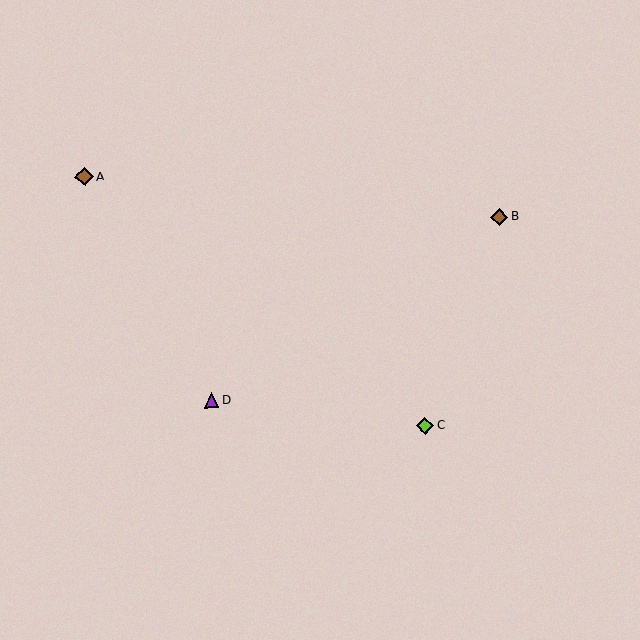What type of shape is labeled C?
Shape C is a lime diamond.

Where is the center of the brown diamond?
The center of the brown diamond is at (499, 217).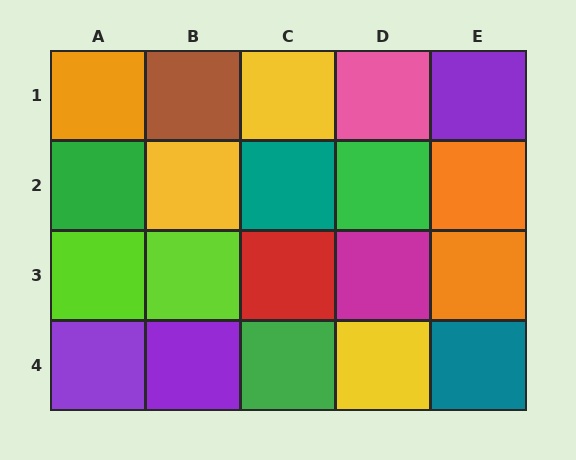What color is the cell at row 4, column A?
Purple.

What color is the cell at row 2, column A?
Green.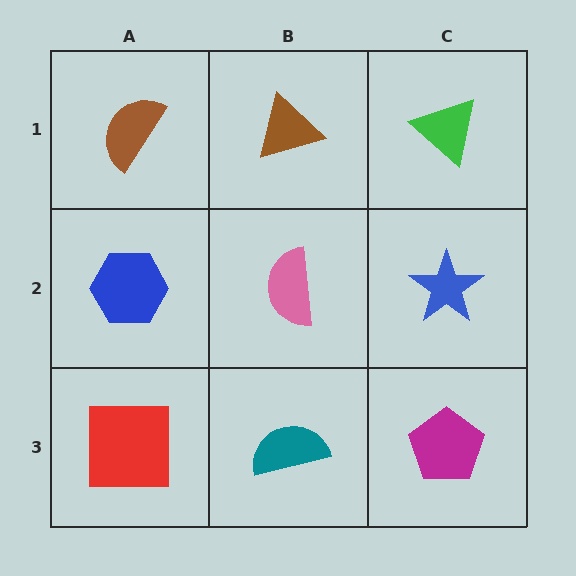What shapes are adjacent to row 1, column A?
A blue hexagon (row 2, column A), a brown triangle (row 1, column B).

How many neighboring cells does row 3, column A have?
2.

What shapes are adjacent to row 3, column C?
A blue star (row 2, column C), a teal semicircle (row 3, column B).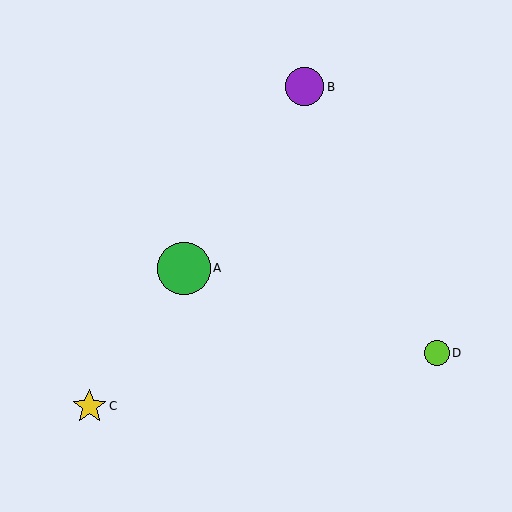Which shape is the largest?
The green circle (labeled A) is the largest.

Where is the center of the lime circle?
The center of the lime circle is at (437, 353).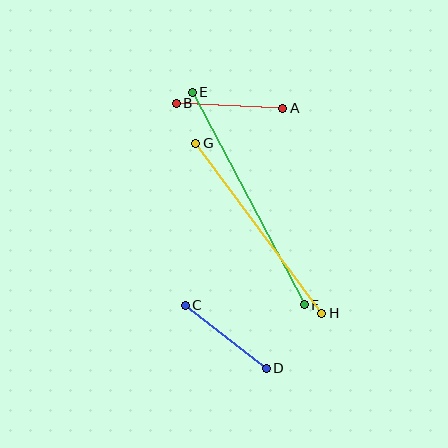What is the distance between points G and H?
The distance is approximately 212 pixels.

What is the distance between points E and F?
The distance is approximately 240 pixels.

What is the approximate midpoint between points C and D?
The midpoint is at approximately (226, 337) pixels.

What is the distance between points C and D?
The distance is approximately 102 pixels.